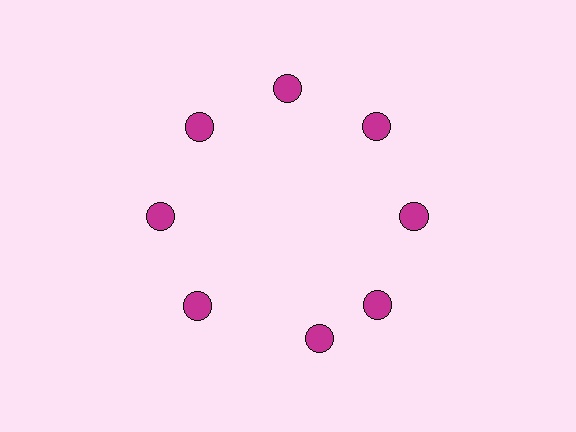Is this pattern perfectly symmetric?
No. The 8 magenta circles are arranged in a ring, but one element near the 6 o'clock position is rotated out of alignment along the ring, breaking the 8-fold rotational symmetry.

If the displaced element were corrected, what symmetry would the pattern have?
It would have 8-fold rotational symmetry — the pattern would map onto itself every 45 degrees.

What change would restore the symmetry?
The symmetry would be restored by rotating it back into even spacing with its neighbors so that all 8 circles sit at equal angles and equal distance from the center.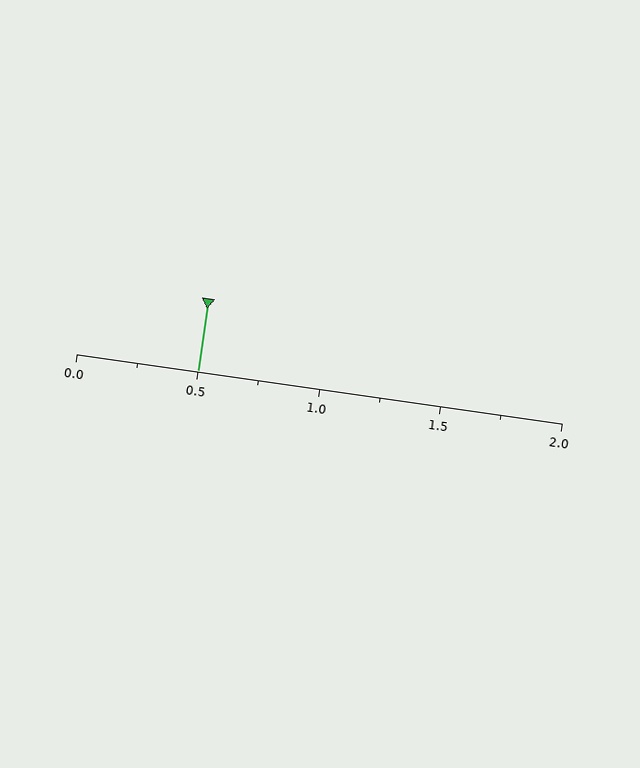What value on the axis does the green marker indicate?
The marker indicates approximately 0.5.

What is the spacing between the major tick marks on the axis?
The major ticks are spaced 0.5 apart.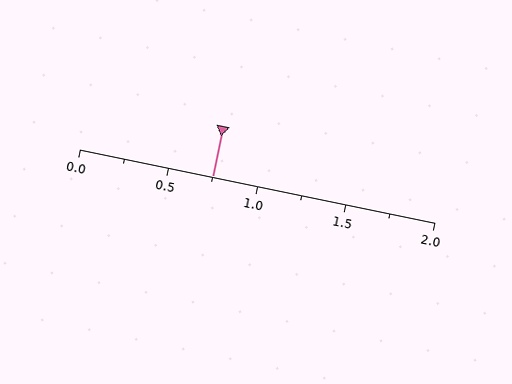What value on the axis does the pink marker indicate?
The marker indicates approximately 0.75.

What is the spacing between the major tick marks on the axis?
The major ticks are spaced 0.5 apart.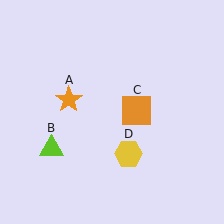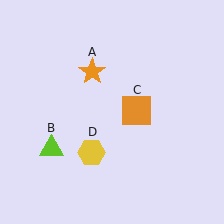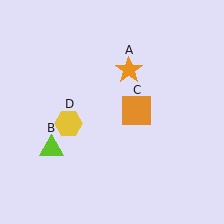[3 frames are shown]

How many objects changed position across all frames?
2 objects changed position: orange star (object A), yellow hexagon (object D).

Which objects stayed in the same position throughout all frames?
Lime triangle (object B) and orange square (object C) remained stationary.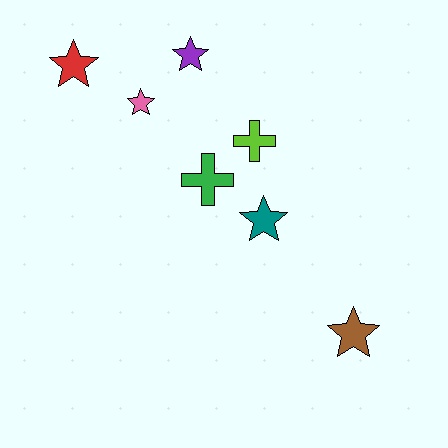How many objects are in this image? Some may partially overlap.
There are 7 objects.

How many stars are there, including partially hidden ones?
There are 5 stars.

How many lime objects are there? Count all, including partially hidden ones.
There is 1 lime object.